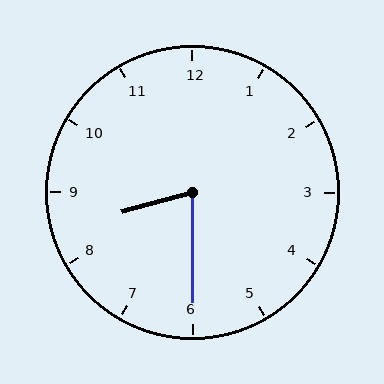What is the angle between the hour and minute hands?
Approximately 75 degrees.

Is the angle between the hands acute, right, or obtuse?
It is acute.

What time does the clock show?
8:30.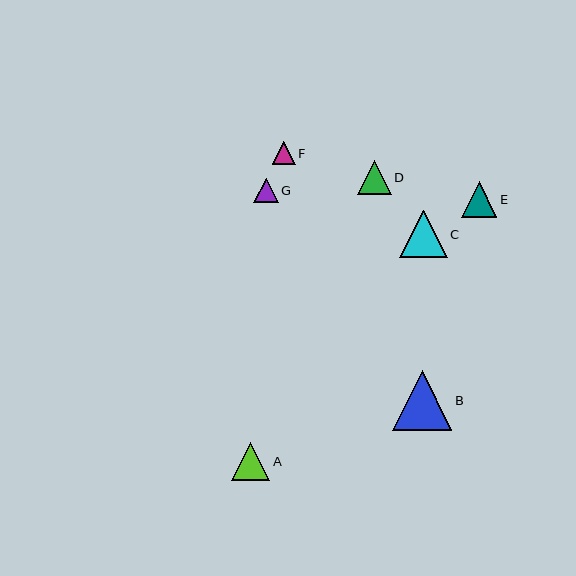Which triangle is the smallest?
Triangle F is the smallest with a size of approximately 23 pixels.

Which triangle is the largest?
Triangle B is the largest with a size of approximately 59 pixels.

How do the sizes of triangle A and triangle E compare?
Triangle A and triangle E are approximately the same size.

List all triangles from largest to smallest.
From largest to smallest: B, C, A, E, D, G, F.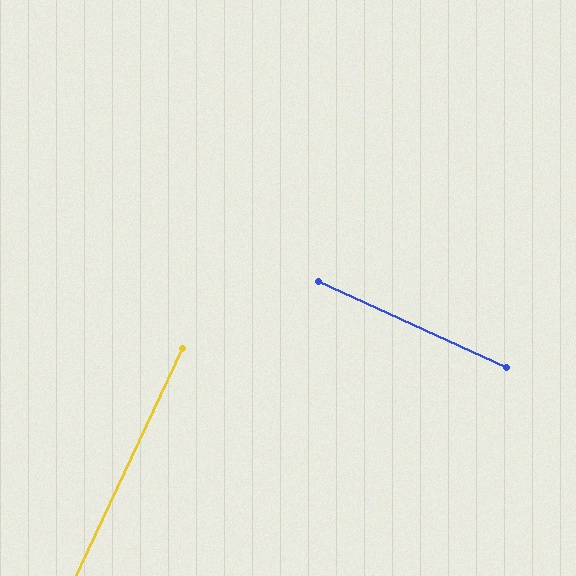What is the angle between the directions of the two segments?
Approximately 89 degrees.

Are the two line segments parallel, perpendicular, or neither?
Perpendicular — they meet at approximately 89°.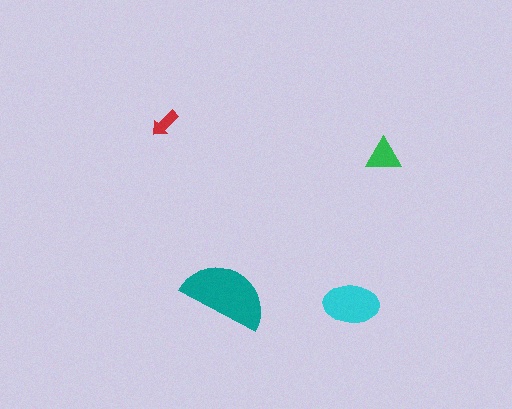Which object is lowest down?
The cyan ellipse is bottommost.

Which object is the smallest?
The red arrow.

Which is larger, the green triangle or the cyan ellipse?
The cyan ellipse.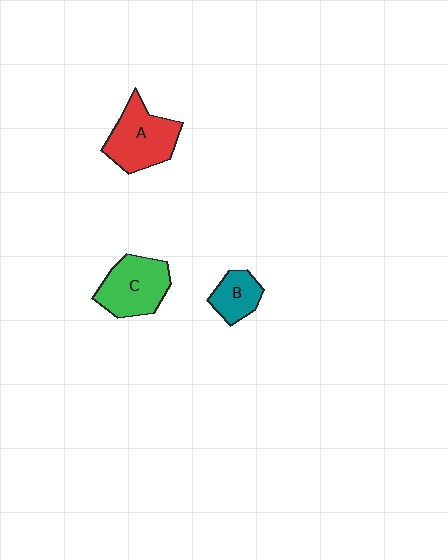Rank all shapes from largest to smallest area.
From largest to smallest: A (red), C (green), B (teal).